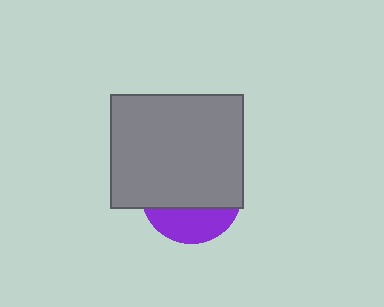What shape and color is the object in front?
The object in front is a gray rectangle.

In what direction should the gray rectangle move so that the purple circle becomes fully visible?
The gray rectangle should move up. That is the shortest direction to clear the overlap and leave the purple circle fully visible.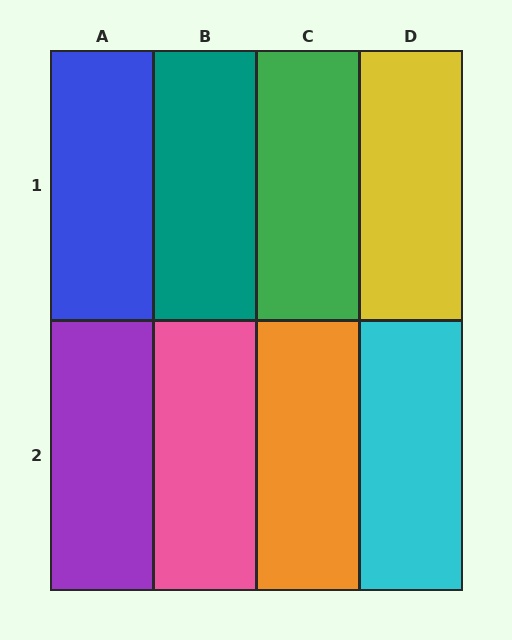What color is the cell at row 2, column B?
Pink.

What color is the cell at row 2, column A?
Purple.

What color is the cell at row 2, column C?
Orange.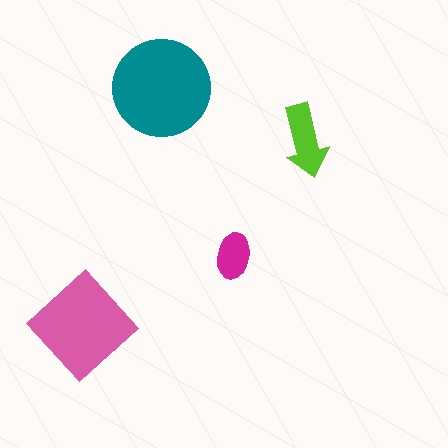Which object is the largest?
The teal circle.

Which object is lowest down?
The pink diamond is bottommost.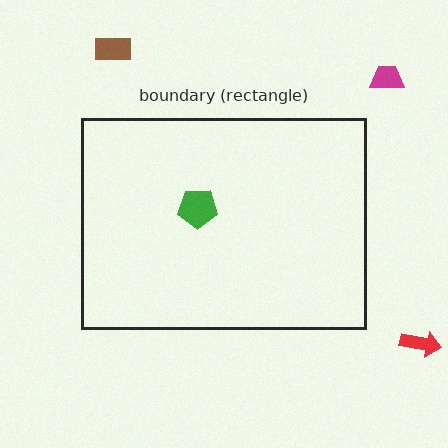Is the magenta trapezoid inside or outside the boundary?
Outside.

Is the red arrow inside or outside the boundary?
Outside.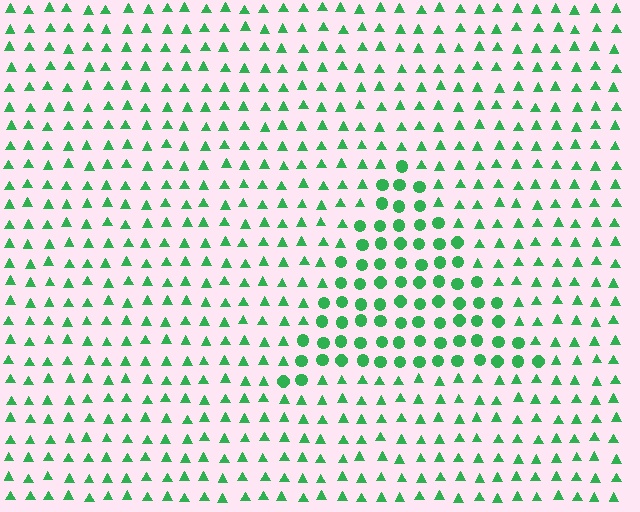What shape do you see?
I see a triangle.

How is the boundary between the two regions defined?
The boundary is defined by a change in element shape: circles inside vs. triangles outside. All elements share the same color and spacing.